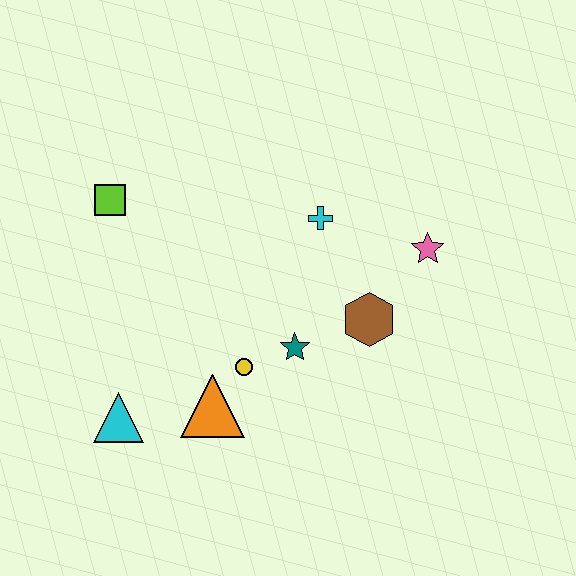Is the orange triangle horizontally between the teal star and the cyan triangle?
Yes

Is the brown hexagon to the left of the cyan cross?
No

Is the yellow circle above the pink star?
No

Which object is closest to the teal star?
The yellow circle is closest to the teal star.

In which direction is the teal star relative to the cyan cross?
The teal star is below the cyan cross.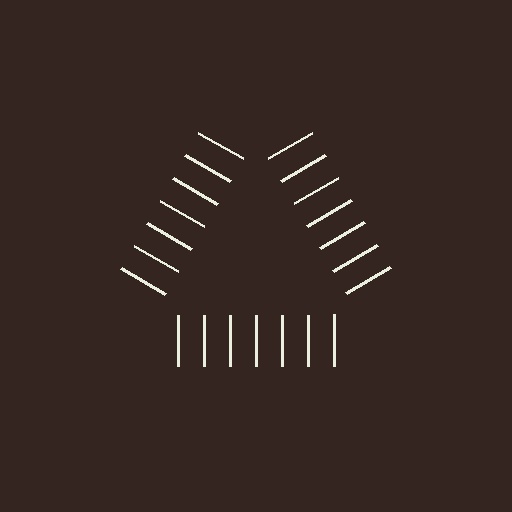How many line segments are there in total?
21 — 7 along each of the 3 edges.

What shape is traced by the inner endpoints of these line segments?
An illusory triangle — the line segments terminate on its edges but no continuous stroke is drawn.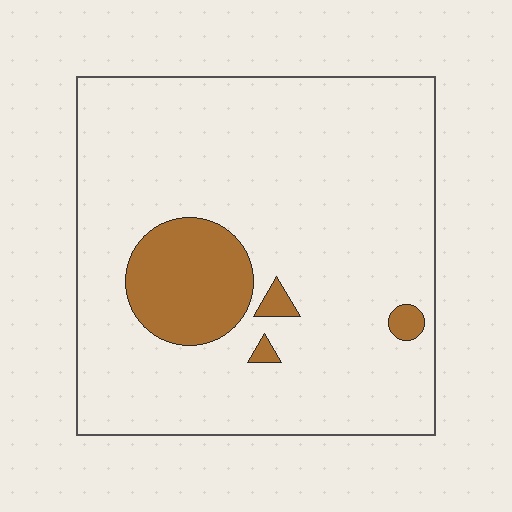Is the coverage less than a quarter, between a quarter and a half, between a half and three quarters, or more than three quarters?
Less than a quarter.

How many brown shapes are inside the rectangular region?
4.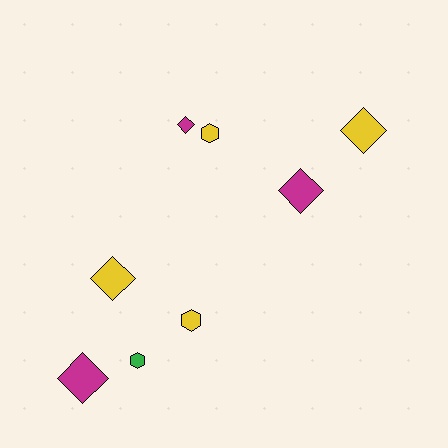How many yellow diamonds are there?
There are 2 yellow diamonds.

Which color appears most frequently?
Yellow, with 4 objects.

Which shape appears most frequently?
Diamond, with 5 objects.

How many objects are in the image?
There are 8 objects.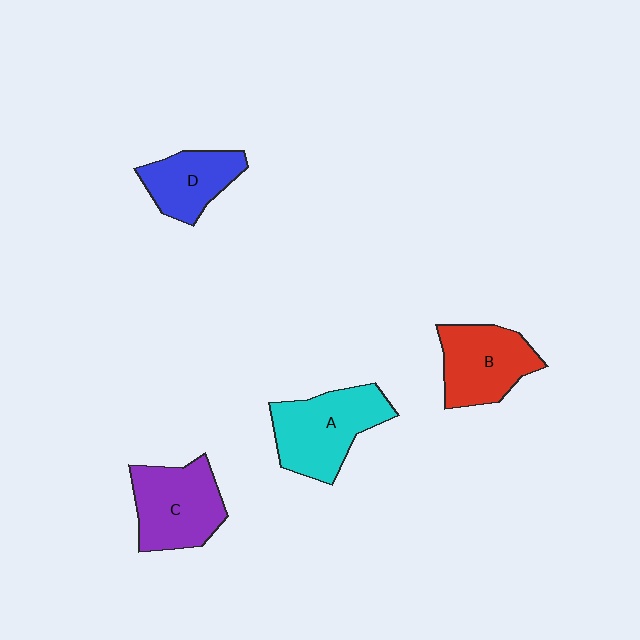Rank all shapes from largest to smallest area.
From largest to smallest: A (cyan), C (purple), B (red), D (blue).